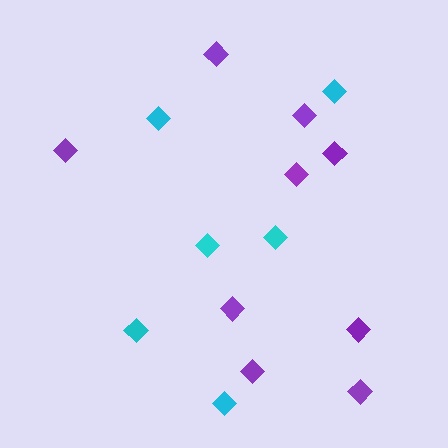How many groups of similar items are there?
There are 2 groups: one group of purple diamonds (9) and one group of cyan diamonds (6).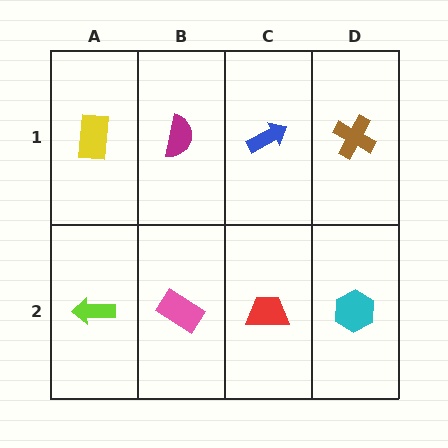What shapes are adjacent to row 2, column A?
A yellow rectangle (row 1, column A), a pink rectangle (row 2, column B).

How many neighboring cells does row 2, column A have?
2.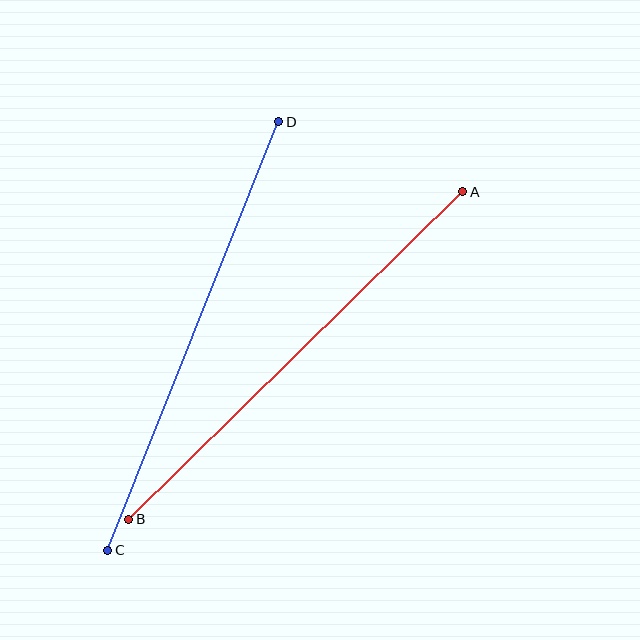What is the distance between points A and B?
The distance is approximately 468 pixels.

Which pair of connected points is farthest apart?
Points A and B are farthest apart.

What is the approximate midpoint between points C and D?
The midpoint is at approximately (193, 336) pixels.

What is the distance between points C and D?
The distance is approximately 461 pixels.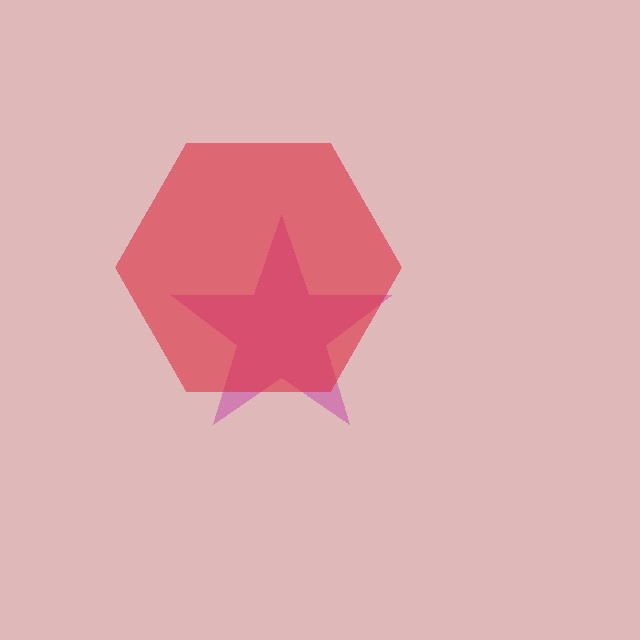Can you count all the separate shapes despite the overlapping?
Yes, there are 2 separate shapes.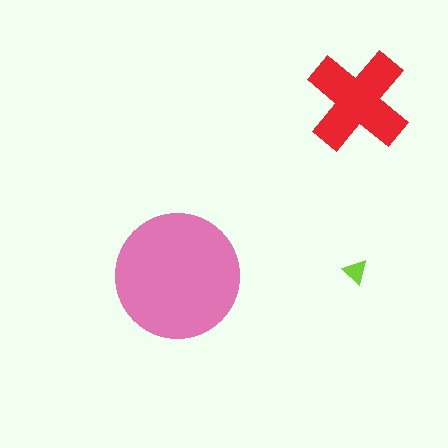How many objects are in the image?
There are 3 objects in the image.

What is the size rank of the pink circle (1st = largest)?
1st.